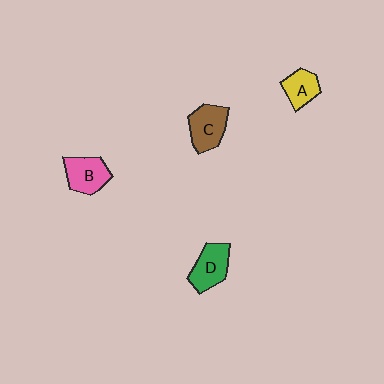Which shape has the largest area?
Shape C (brown).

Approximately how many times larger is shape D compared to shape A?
Approximately 1.3 times.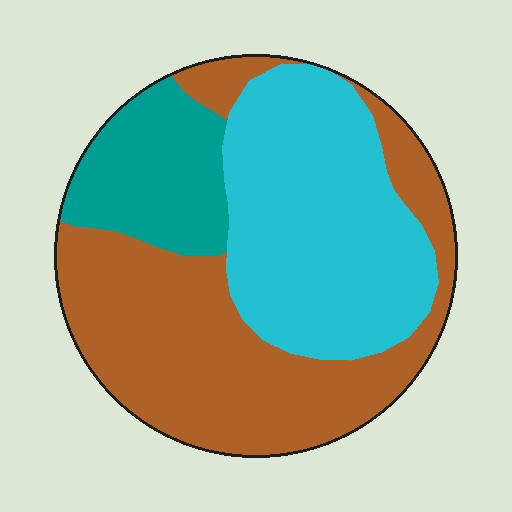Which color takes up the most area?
Brown, at roughly 45%.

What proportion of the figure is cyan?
Cyan takes up between a quarter and a half of the figure.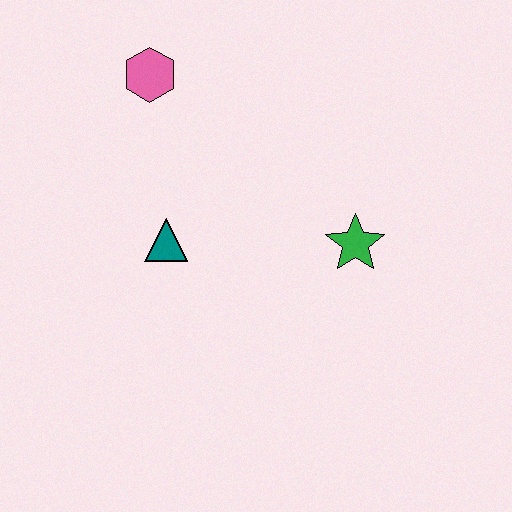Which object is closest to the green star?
The teal triangle is closest to the green star.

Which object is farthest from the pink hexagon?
The green star is farthest from the pink hexagon.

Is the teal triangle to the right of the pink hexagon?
Yes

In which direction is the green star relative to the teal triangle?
The green star is to the right of the teal triangle.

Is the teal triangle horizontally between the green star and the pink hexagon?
Yes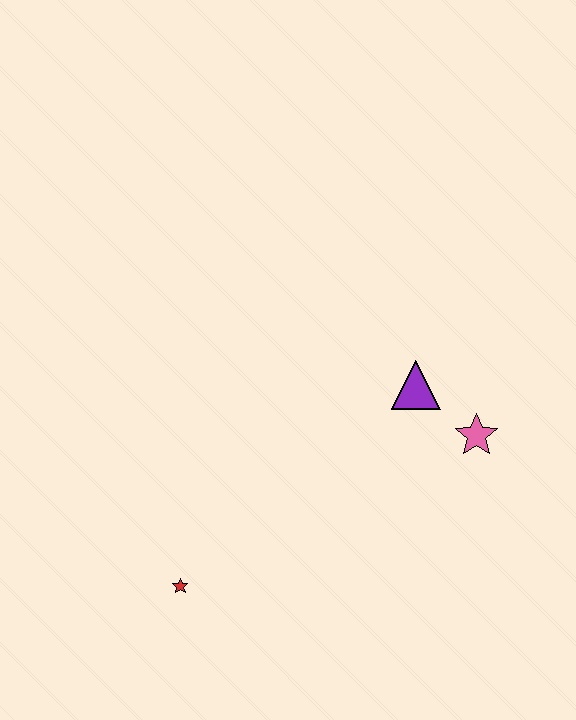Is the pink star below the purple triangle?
Yes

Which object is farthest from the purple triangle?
The red star is farthest from the purple triangle.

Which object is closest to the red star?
The purple triangle is closest to the red star.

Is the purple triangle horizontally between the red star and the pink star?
Yes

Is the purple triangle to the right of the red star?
Yes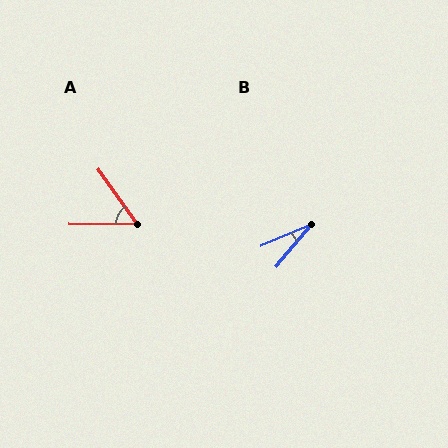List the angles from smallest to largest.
B (27°), A (54°).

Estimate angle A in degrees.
Approximately 54 degrees.